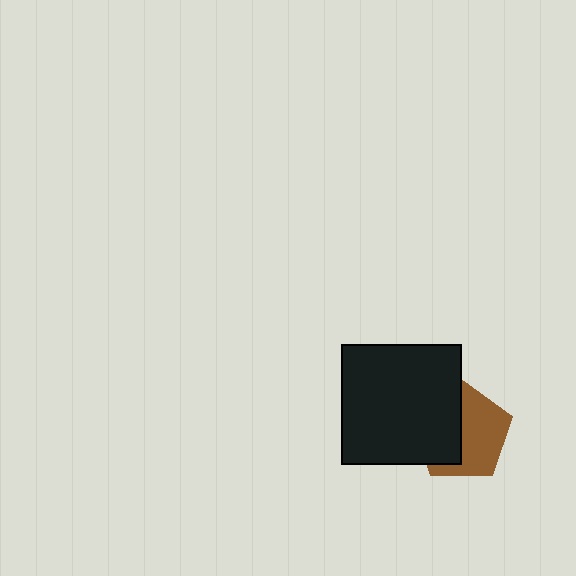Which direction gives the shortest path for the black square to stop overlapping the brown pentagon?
Moving left gives the shortest separation.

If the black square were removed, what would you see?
You would see the complete brown pentagon.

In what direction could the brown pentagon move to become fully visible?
The brown pentagon could move right. That would shift it out from behind the black square entirely.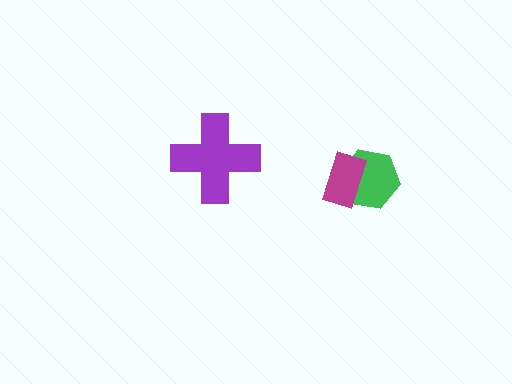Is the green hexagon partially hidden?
Yes, it is partially covered by another shape.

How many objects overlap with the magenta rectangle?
1 object overlaps with the magenta rectangle.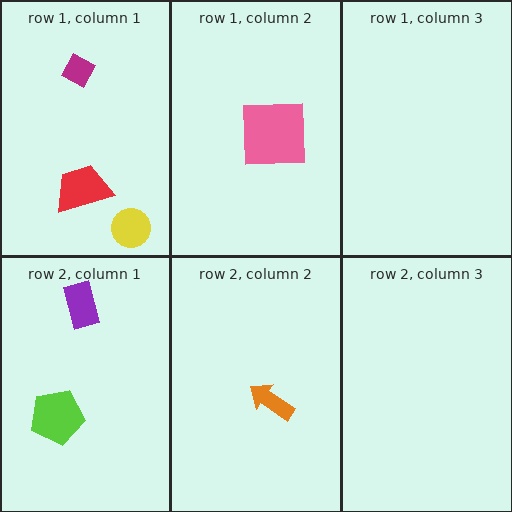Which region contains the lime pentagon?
The row 2, column 1 region.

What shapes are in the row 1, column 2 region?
The pink square.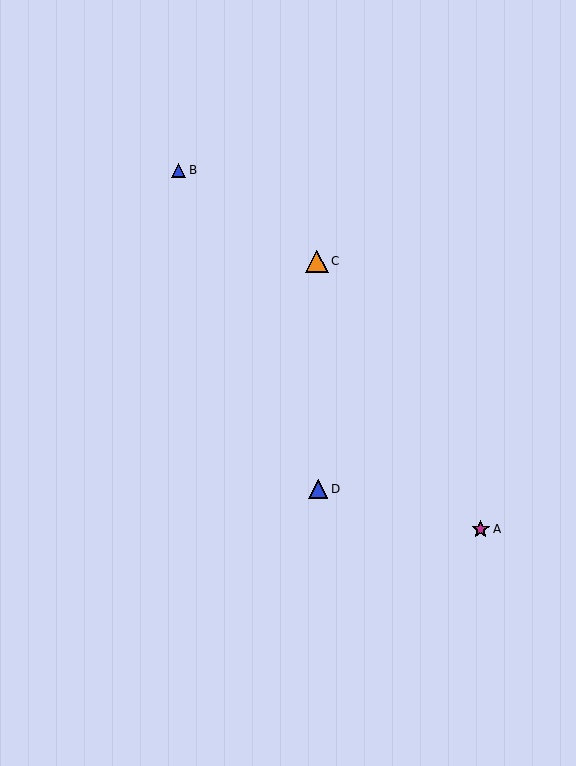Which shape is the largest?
The orange triangle (labeled C) is the largest.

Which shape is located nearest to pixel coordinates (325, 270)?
The orange triangle (labeled C) at (317, 261) is nearest to that location.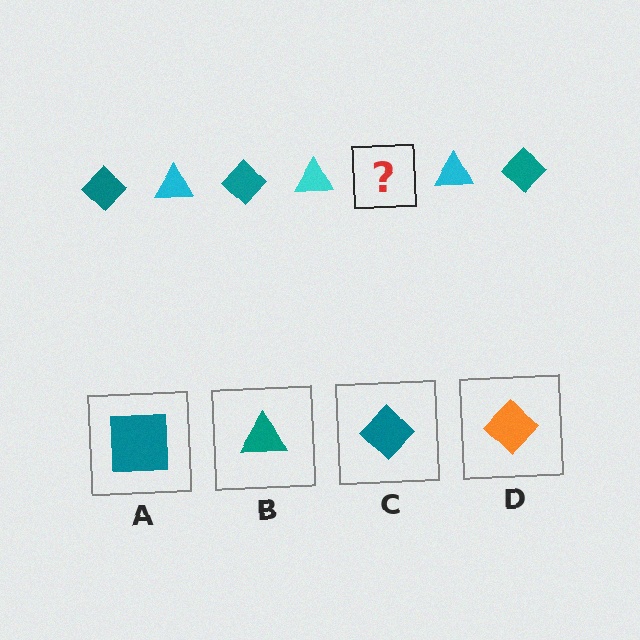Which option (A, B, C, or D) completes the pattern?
C.